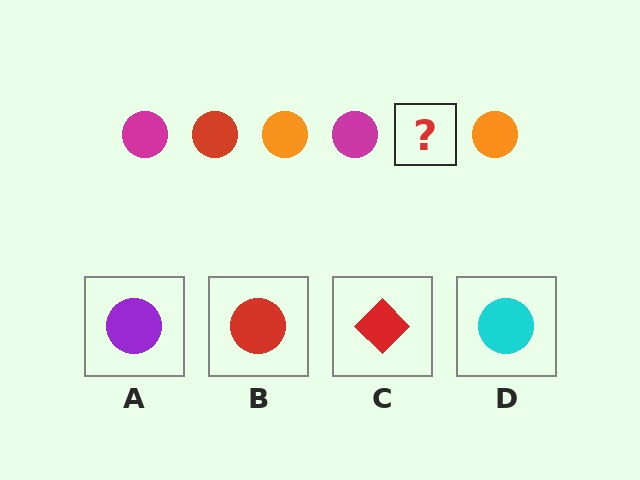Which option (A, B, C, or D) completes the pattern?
B.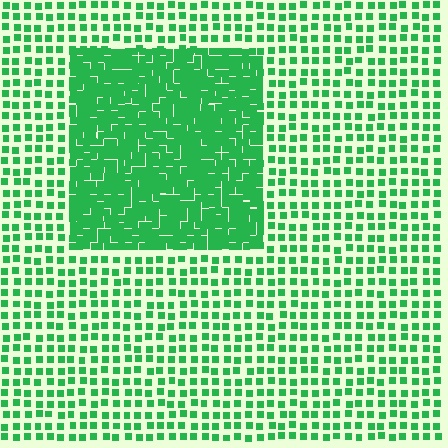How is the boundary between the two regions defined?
The boundary is defined by a change in element density (approximately 2.5x ratio). All elements are the same color, size, and shape.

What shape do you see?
I see a rectangle.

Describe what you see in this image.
The image contains small green elements arranged at two different densities. A rectangle-shaped region is visible where the elements are more densely packed than the surrounding area.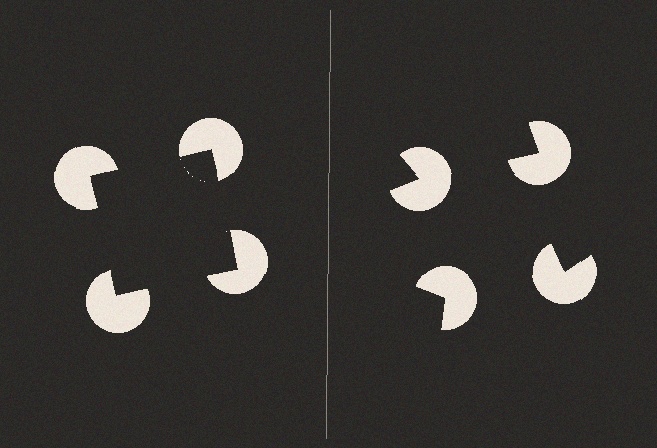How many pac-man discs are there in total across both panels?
8 — 4 on each side.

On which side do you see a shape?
An illusory square appears on the left side. On the right side the wedge cuts are rotated, so no coherent shape forms.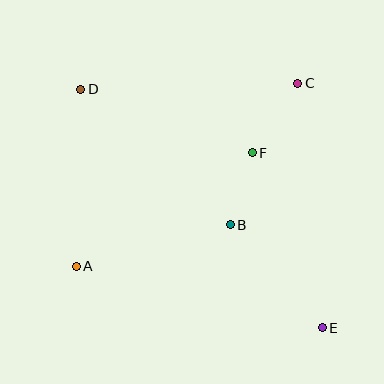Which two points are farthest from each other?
Points D and E are farthest from each other.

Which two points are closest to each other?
Points B and F are closest to each other.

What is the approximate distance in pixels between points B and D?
The distance between B and D is approximately 202 pixels.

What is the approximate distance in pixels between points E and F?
The distance between E and F is approximately 189 pixels.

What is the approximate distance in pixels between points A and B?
The distance between A and B is approximately 160 pixels.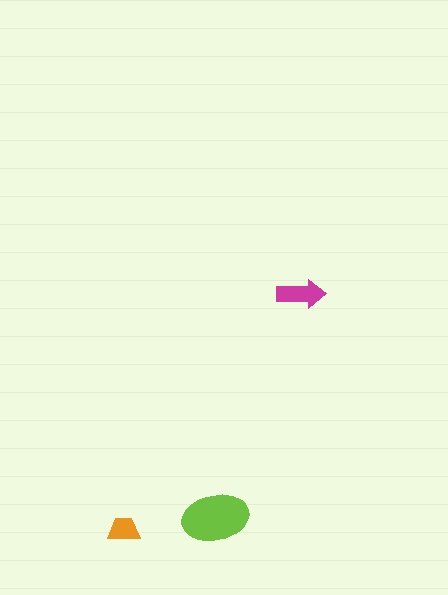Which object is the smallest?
The orange trapezoid.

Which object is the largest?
The lime ellipse.